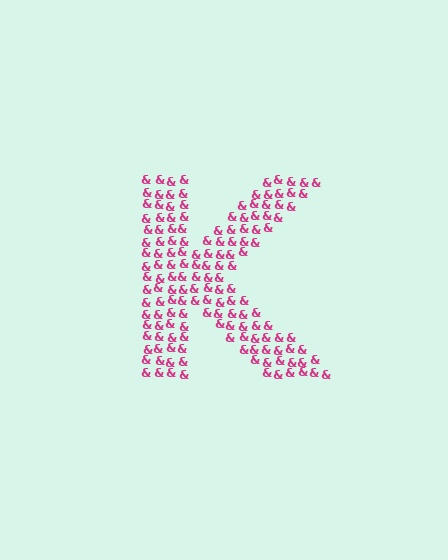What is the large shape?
The large shape is the letter K.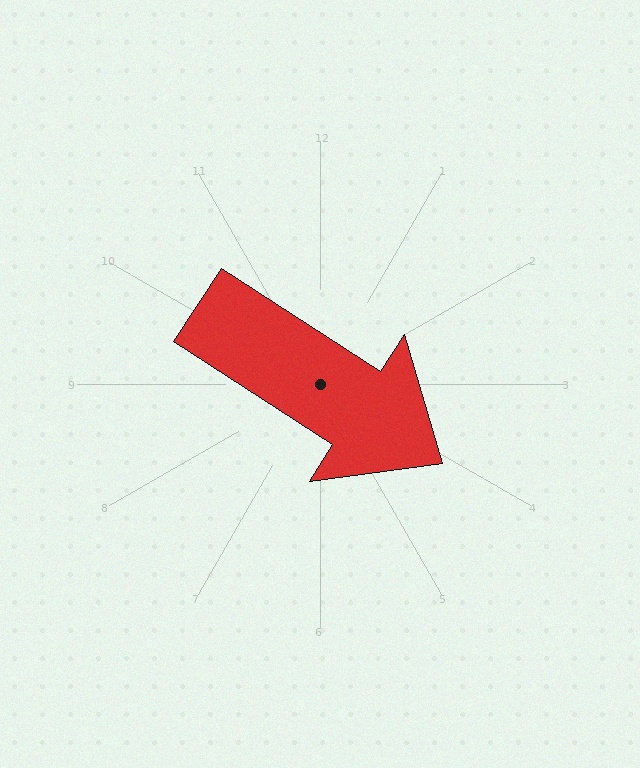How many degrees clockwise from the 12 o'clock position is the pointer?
Approximately 123 degrees.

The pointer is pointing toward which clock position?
Roughly 4 o'clock.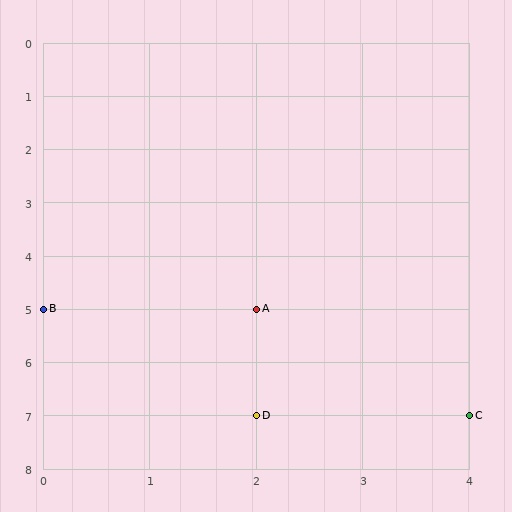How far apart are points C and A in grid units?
Points C and A are 2 columns and 2 rows apart (about 2.8 grid units diagonally).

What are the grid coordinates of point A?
Point A is at grid coordinates (2, 5).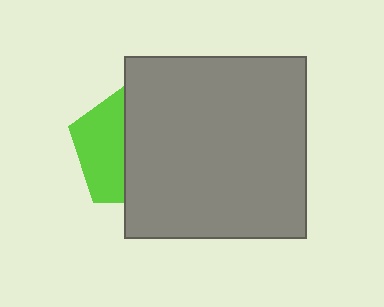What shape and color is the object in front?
The object in front is a gray square.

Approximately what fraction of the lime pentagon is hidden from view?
Roughly 61% of the lime pentagon is hidden behind the gray square.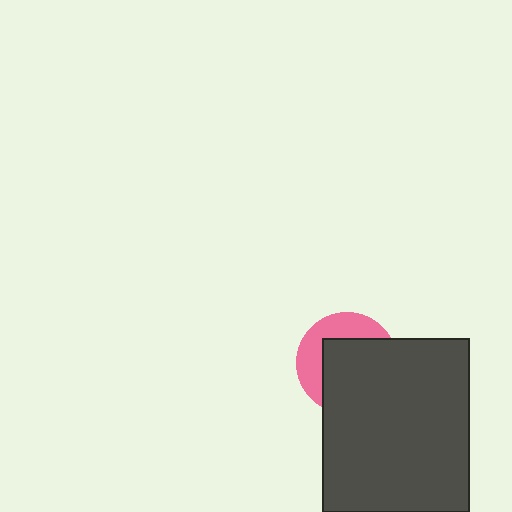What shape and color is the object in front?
The object in front is a dark gray rectangle.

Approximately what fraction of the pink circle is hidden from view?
Roughly 63% of the pink circle is hidden behind the dark gray rectangle.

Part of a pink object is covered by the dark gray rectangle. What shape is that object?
It is a circle.